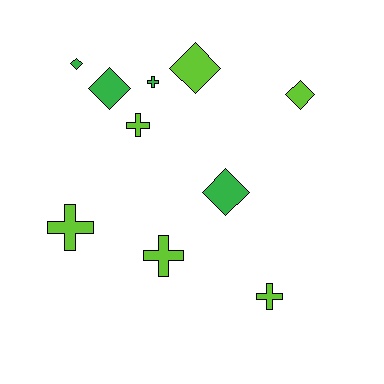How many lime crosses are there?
There are 4 lime crosses.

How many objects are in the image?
There are 10 objects.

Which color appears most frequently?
Lime, with 6 objects.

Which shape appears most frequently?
Diamond, with 5 objects.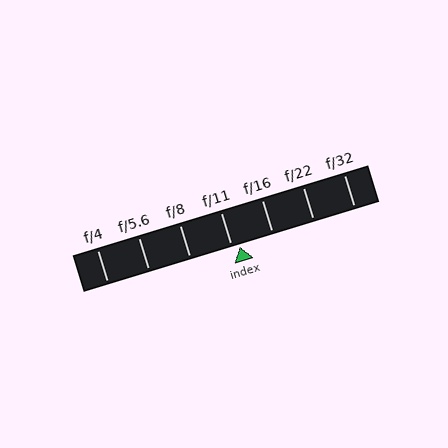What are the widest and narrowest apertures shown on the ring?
The widest aperture shown is f/4 and the narrowest is f/32.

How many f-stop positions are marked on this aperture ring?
There are 7 f-stop positions marked.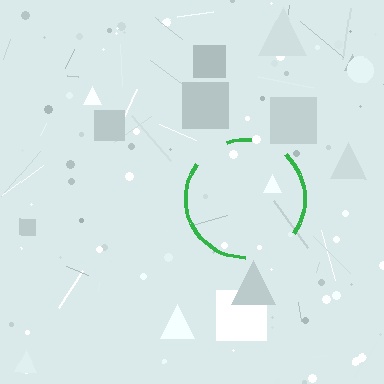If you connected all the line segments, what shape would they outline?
They would outline a circle.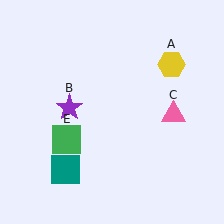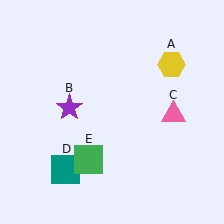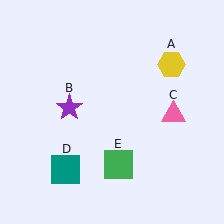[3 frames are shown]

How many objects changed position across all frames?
1 object changed position: green square (object E).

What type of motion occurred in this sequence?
The green square (object E) rotated counterclockwise around the center of the scene.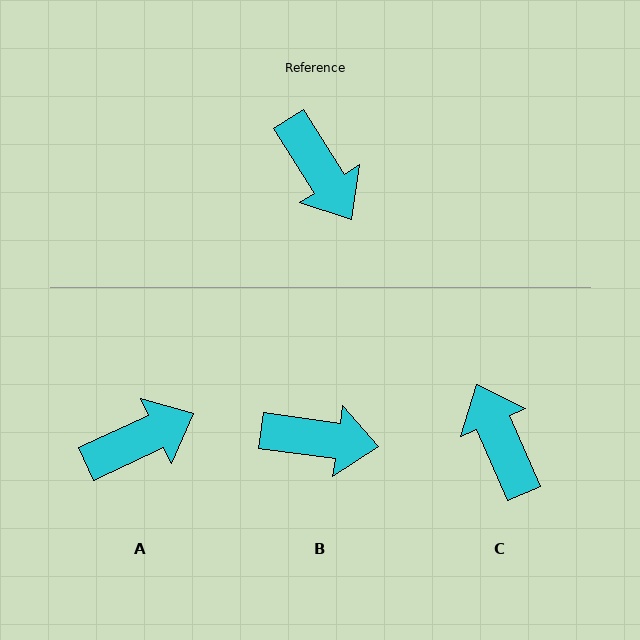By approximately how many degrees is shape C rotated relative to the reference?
Approximately 171 degrees counter-clockwise.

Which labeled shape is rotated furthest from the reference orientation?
C, about 171 degrees away.